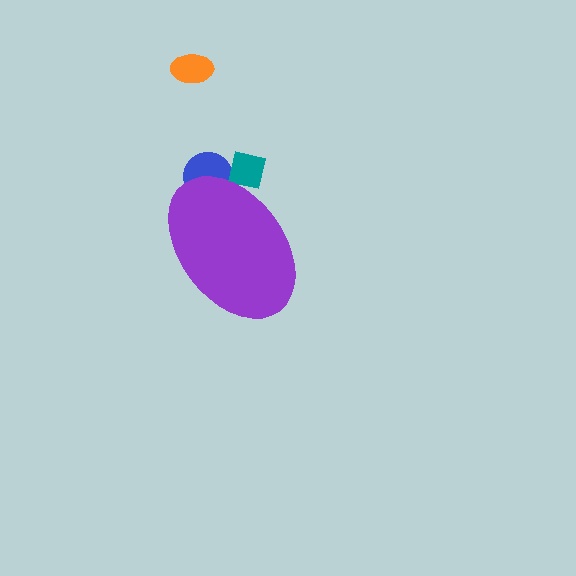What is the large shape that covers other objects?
A purple ellipse.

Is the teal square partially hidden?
Yes, the teal square is partially hidden behind the purple ellipse.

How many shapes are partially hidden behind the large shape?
2 shapes are partially hidden.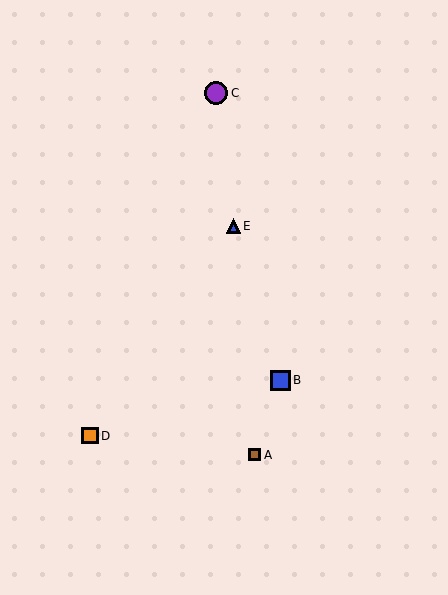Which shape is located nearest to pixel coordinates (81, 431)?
The orange square (labeled D) at (90, 436) is nearest to that location.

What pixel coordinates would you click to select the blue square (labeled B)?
Click at (280, 380) to select the blue square B.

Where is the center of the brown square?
The center of the brown square is at (255, 455).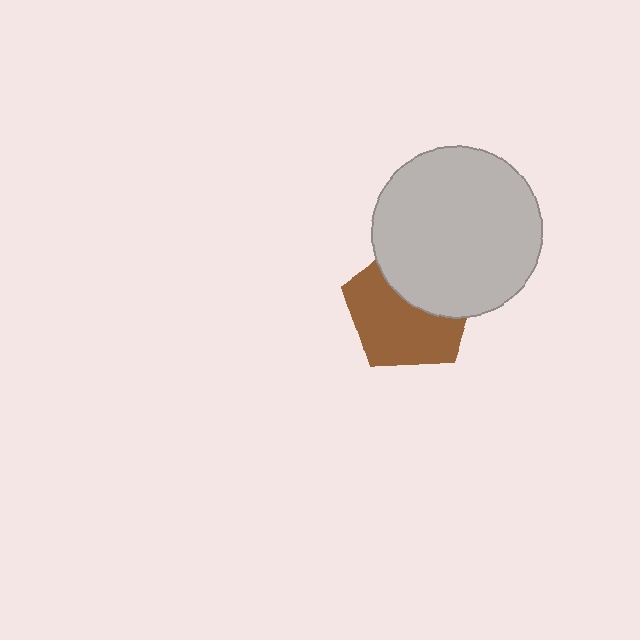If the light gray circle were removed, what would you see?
You would see the complete brown pentagon.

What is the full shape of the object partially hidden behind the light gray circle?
The partially hidden object is a brown pentagon.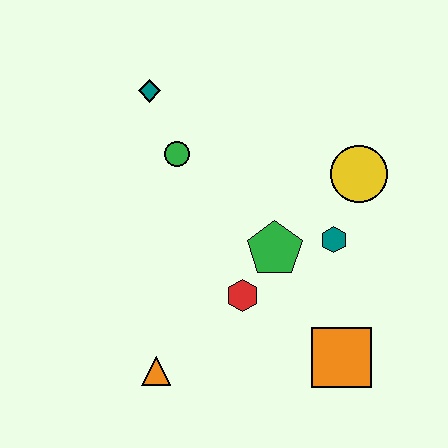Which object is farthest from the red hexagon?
The teal diamond is farthest from the red hexagon.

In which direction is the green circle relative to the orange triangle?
The green circle is above the orange triangle.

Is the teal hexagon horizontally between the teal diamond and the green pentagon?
No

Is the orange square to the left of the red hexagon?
No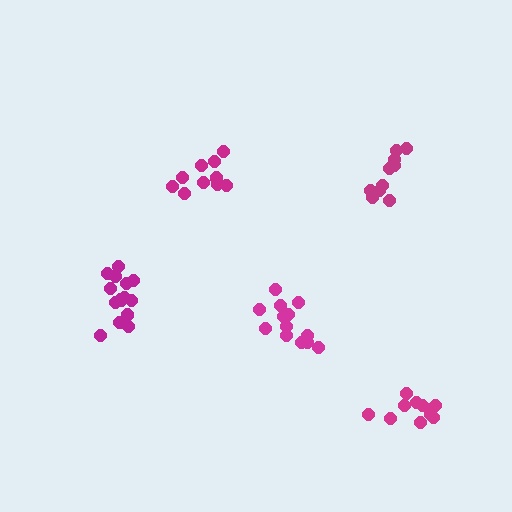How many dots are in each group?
Group 1: 11 dots, Group 2: 15 dots, Group 3: 10 dots, Group 4: 13 dots, Group 5: 10 dots (59 total).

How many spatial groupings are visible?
There are 5 spatial groupings.